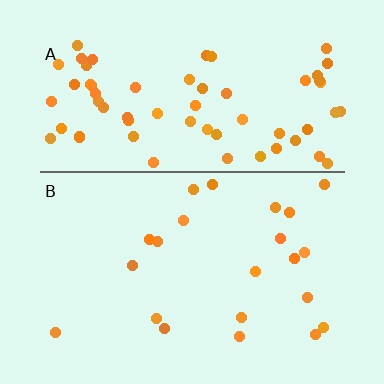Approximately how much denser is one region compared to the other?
Approximately 3.0× — region A over region B.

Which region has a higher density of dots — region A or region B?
A (the top).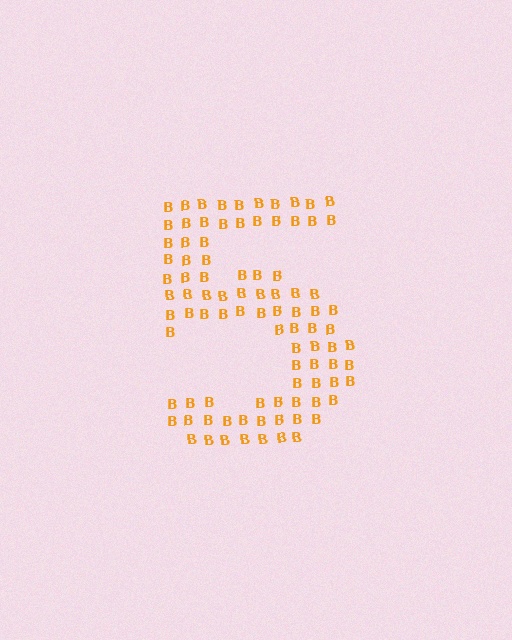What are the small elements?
The small elements are letter B's.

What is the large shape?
The large shape is the digit 5.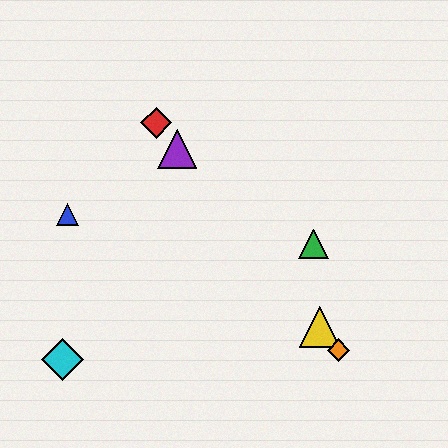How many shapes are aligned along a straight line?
4 shapes (the red diamond, the yellow triangle, the purple triangle, the orange diamond) are aligned along a straight line.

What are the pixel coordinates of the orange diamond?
The orange diamond is at (339, 350).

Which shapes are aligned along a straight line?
The red diamond, the yellow triangle, the purple triangle, the orange diamond are aligned along a straight line.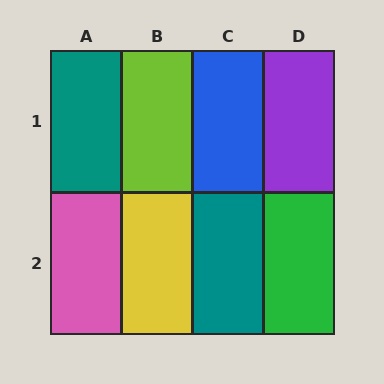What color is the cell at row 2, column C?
Teal.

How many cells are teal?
2 cells are teal.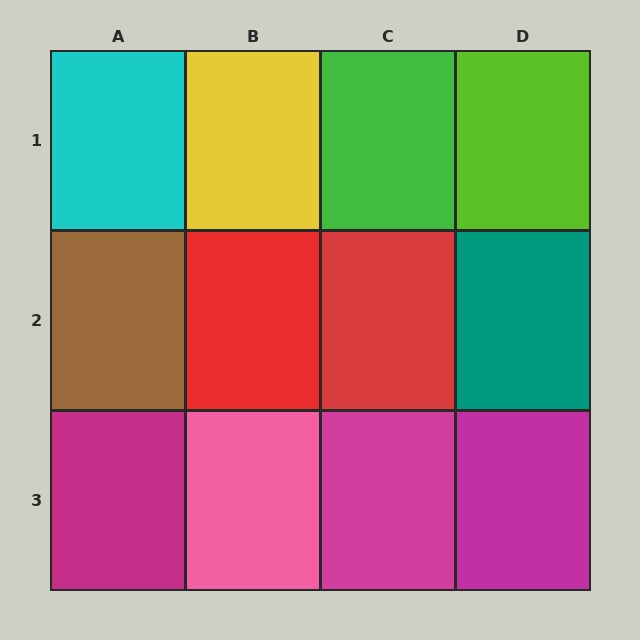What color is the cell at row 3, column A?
Magenta.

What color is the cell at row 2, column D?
Teal.